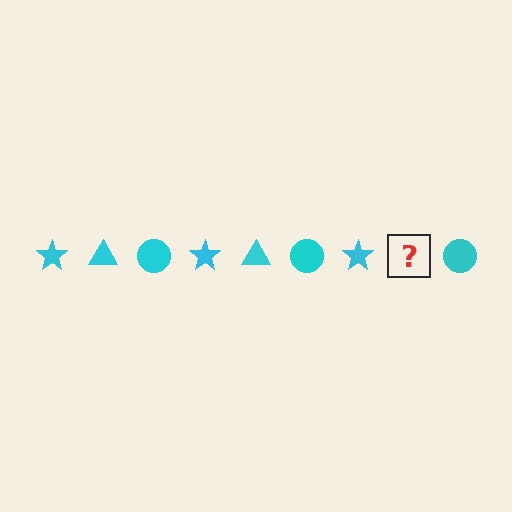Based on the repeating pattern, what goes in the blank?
The blank should be a cyan triangle.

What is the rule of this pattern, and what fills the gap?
The rule is that the pattern cycles through star, triangle, circle shapes in cyan. The gap should be filled with a cyan triangle.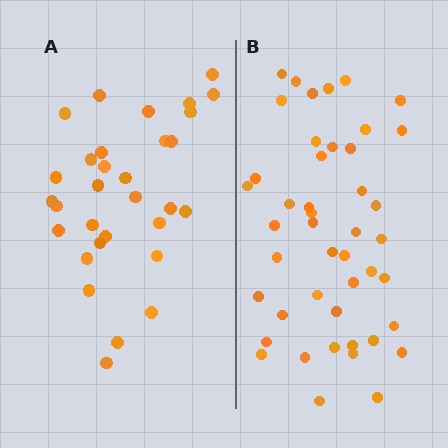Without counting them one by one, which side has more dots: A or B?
Region B (the right region) has more dots.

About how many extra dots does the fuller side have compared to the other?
Region B has approximately 15 more dots than region A.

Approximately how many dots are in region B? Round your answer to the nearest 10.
About 40 dots. (The exact count is 45, which rounds to 40.)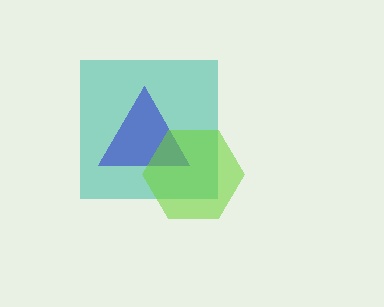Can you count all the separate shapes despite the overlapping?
Yes, there are 3 separate shapes.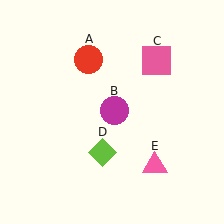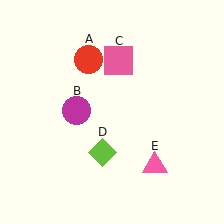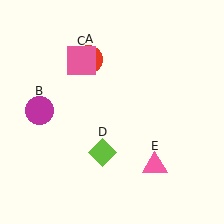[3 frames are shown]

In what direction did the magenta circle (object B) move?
The magenta circle (object B) moved left.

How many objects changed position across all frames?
2 objects changed position: magenta circle (object B), pink square (object C).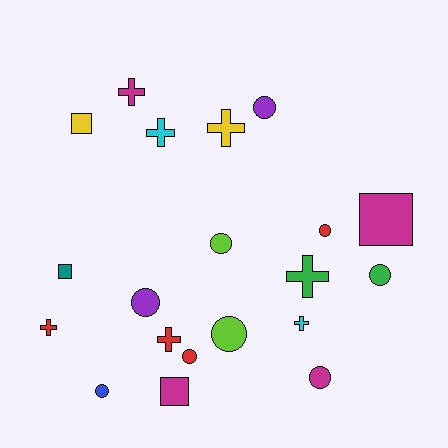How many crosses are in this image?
There are 7 crosses.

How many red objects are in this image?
There are 4 red objects.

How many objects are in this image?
There are 20 objects.